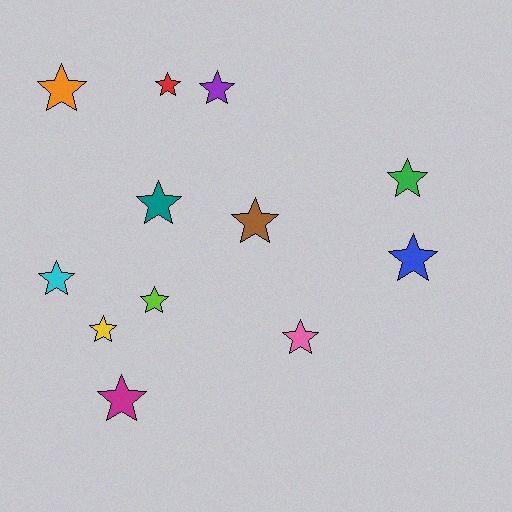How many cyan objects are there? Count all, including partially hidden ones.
There is 1 cyan object.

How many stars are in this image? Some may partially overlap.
There are 12 stars.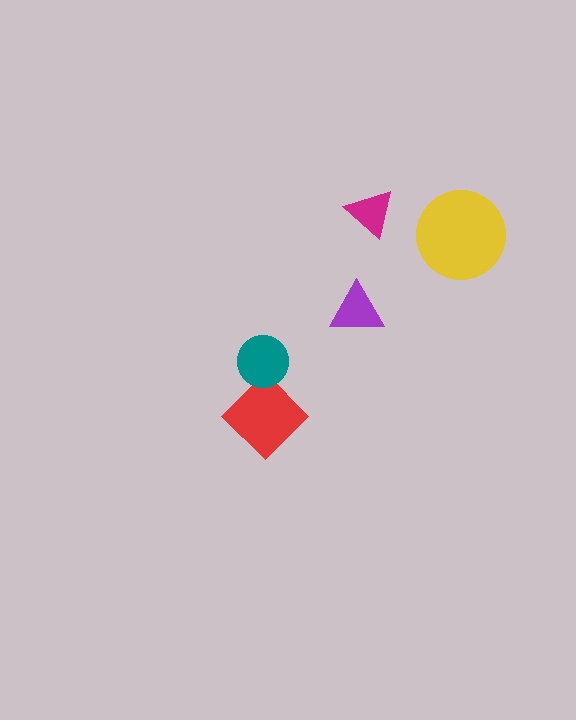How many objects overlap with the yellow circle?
0 objects overlap with the yellow circle.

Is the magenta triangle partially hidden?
No, no other shape covers it.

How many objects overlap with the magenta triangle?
0 objects overlap with the magenta triangle.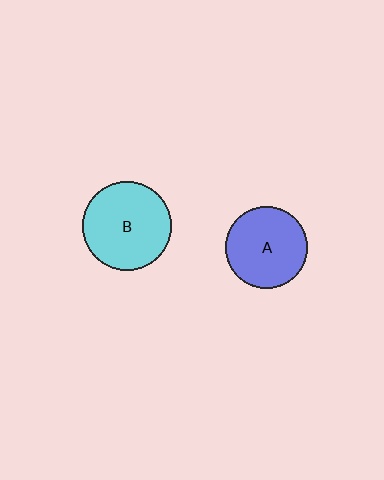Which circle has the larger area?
Circle B (cyan).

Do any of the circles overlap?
No, none of the circles overlap.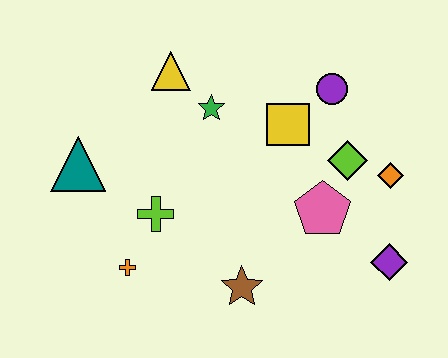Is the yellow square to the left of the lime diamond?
Yes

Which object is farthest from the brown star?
The yellow triangle is farthest from the brown star.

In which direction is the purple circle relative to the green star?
The purple circle is to the right of the green star.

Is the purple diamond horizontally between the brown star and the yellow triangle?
No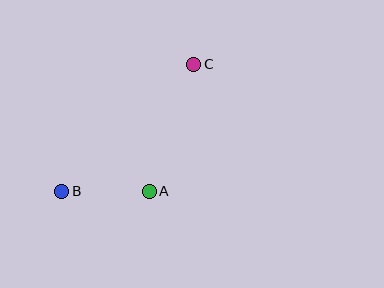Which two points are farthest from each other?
Points B and C are farthest from each other.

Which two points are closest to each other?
Points A and B are closest to each other.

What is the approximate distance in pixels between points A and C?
The distance between A and C is approximately 135 pixels.